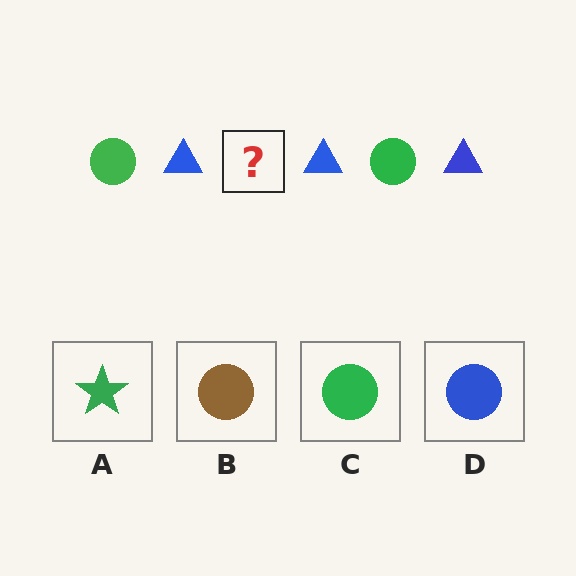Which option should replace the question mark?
Option C.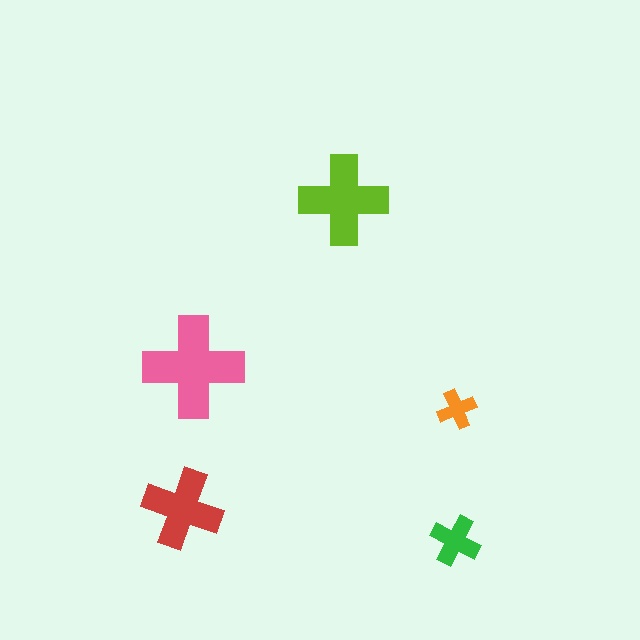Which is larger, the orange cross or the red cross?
The red one.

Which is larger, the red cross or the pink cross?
The pink one.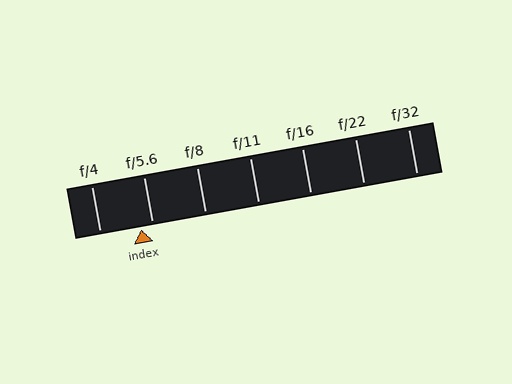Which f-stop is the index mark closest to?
The index mark is closest to f/5.6.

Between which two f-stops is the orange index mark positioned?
The index mark is between f/4 and f/5.6.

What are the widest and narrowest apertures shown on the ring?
The widest aperture shown is f/4 and the narrowest is f/32.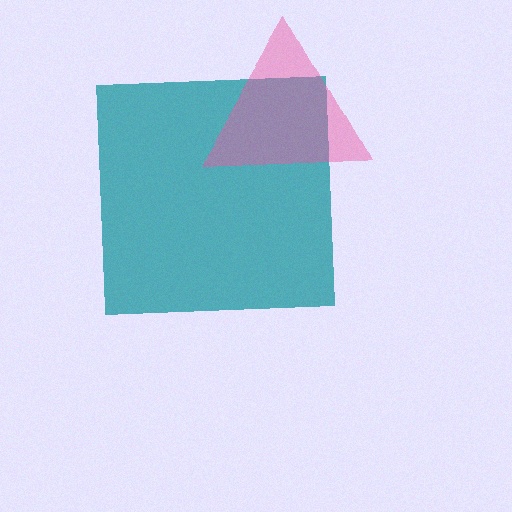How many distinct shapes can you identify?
There are 2 distinct shapes: a teal square, a pink triangle.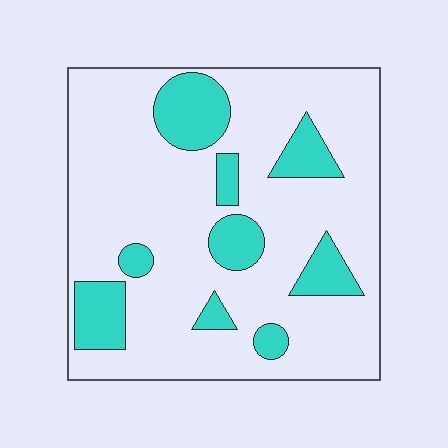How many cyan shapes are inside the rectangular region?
9.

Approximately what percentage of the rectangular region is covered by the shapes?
Approximately 20%.